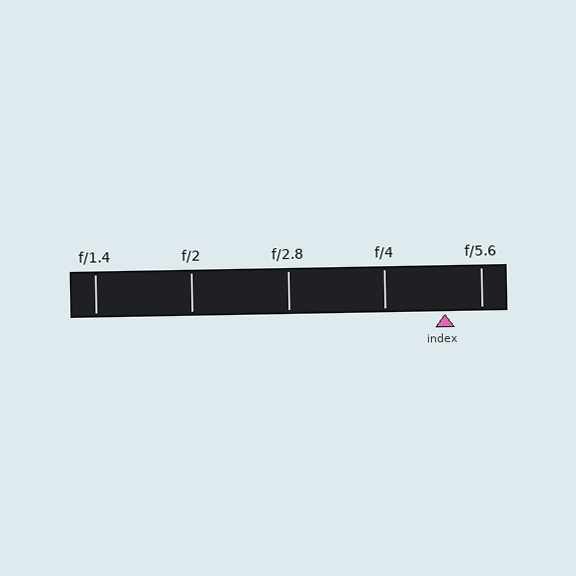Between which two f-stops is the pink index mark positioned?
The index mark is between f/4 and f/5.6.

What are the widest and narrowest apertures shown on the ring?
The widest aperture shown is f/1.4 and the narrowest is f/5.6.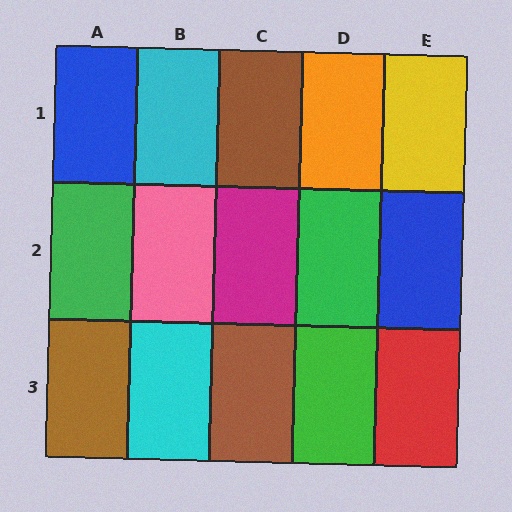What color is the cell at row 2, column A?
Green.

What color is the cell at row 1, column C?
Brown.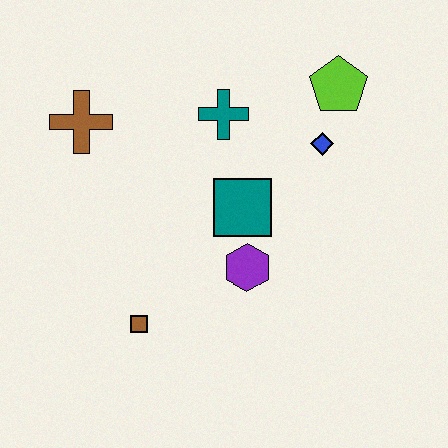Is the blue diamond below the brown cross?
Yes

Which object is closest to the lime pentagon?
The blue diamond is closest to the lime pentagon.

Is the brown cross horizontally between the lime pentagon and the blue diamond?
No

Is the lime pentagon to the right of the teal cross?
Yes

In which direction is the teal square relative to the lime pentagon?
The teal square is below the lime pentagon.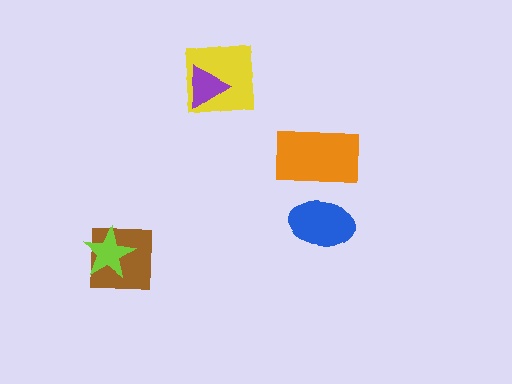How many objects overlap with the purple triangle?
1 object overlaps with the purple triangle.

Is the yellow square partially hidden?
Yes, it is partially covered by another shape.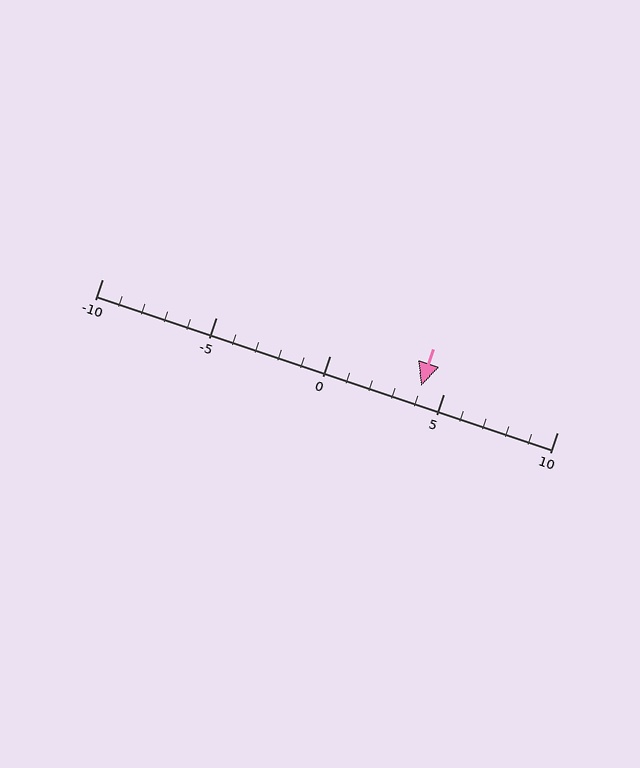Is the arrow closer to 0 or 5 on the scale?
The arrow is closer to 5.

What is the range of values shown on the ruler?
The ruler shows values from -10 to 10.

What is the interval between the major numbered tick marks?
The major tick marks are spaced 5 units apart.